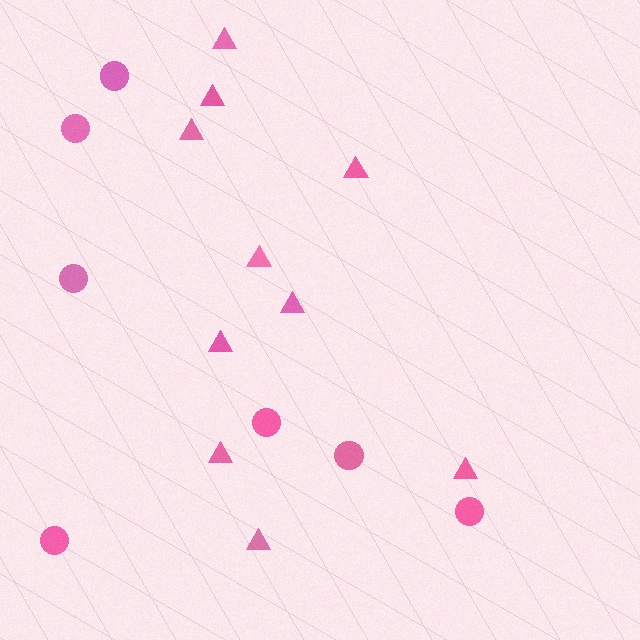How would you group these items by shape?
There are 2 groups: one group of triangles (10) and one group of circles (7).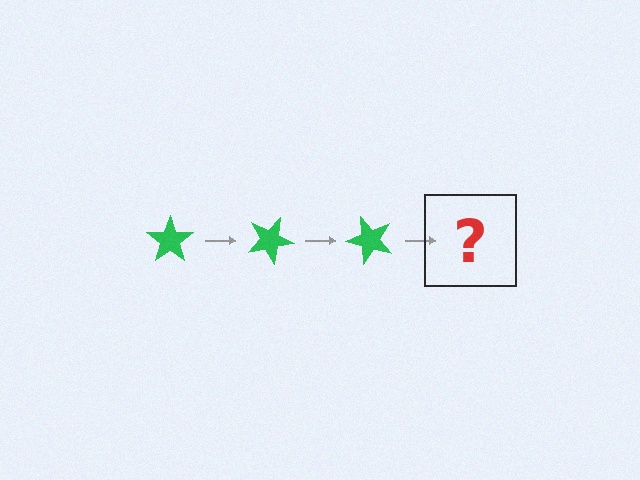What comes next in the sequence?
The next element should be a green star rotated 75 degrees.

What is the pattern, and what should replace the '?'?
The pattern is that the star rotates 25 degrees each step. The '?' should be a green star rotated 75 degrees.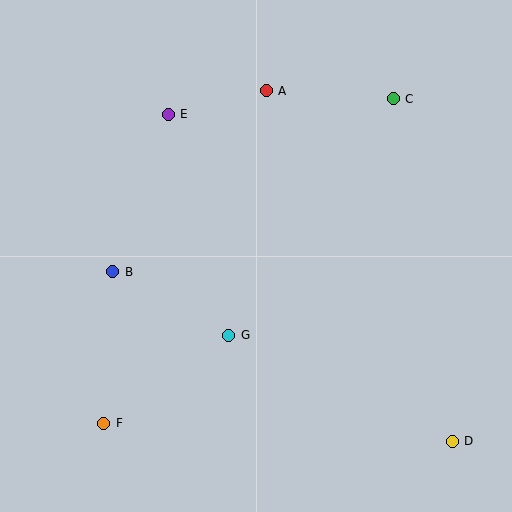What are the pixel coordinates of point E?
Point E is at (168, 114).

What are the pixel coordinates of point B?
Point B is at (113, 272).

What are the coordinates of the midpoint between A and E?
The midpoint between A and E is at (217, 102).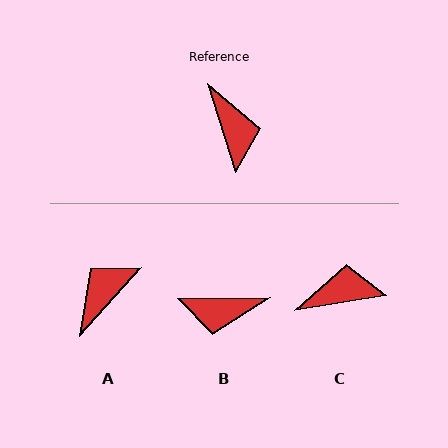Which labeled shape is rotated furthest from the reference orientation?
A, about 121 degrees away.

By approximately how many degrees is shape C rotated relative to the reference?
Approximately 82 degrees counter-clockwise.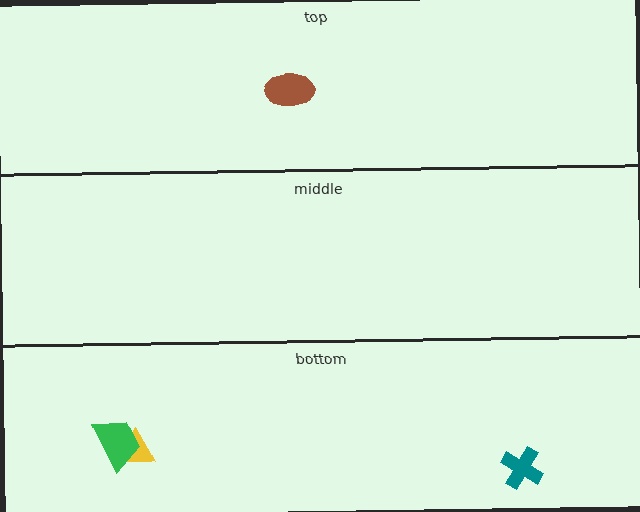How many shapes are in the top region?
1.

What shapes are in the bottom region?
The yellow triangle, the teal cross, the green trapezoid.